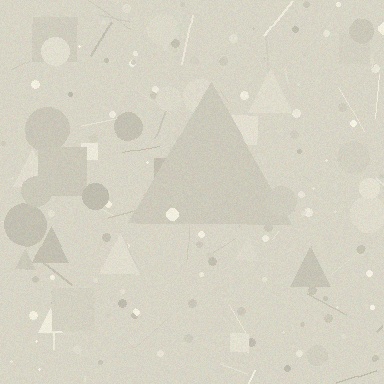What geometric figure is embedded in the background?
A triangle is embedded in the background.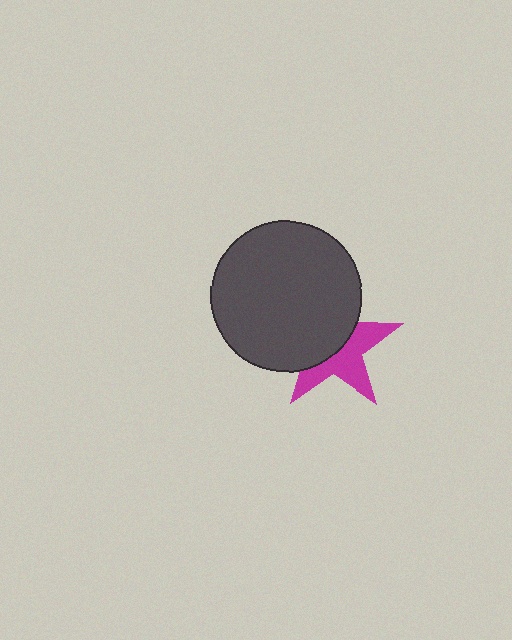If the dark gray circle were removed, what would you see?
You would see the complete magenta star.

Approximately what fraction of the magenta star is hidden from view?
Roughly 52% of the magenta star is hidden behind the dark gray circle.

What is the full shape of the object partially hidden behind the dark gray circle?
The partially hidden object is a magenta star.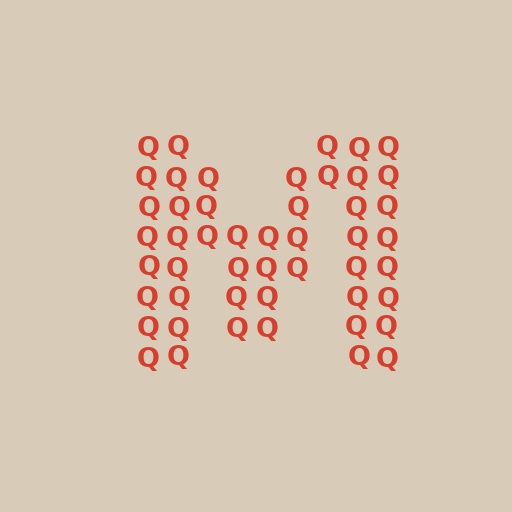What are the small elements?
The small elements are letter Q's.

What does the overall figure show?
The overall figure shows the letter M.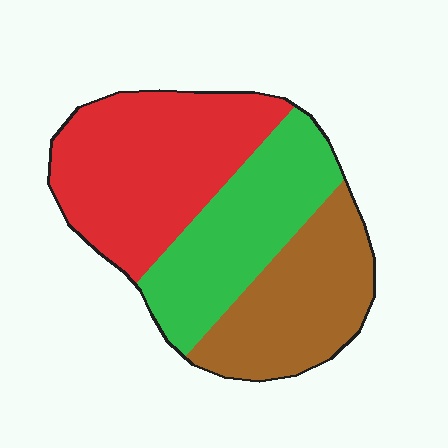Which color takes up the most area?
Red, at roughly 40%.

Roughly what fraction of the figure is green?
Green covers about 30% of the figure.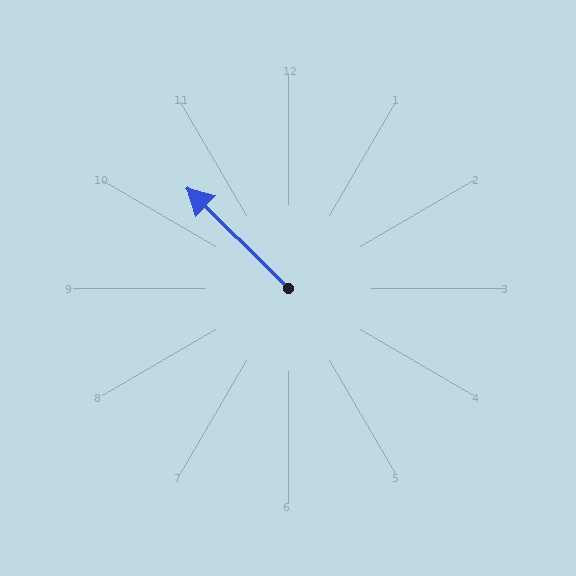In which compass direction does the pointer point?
Northwest.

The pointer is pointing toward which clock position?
Roughly 10 o'clock.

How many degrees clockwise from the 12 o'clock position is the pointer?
Approximately 315 degrees.